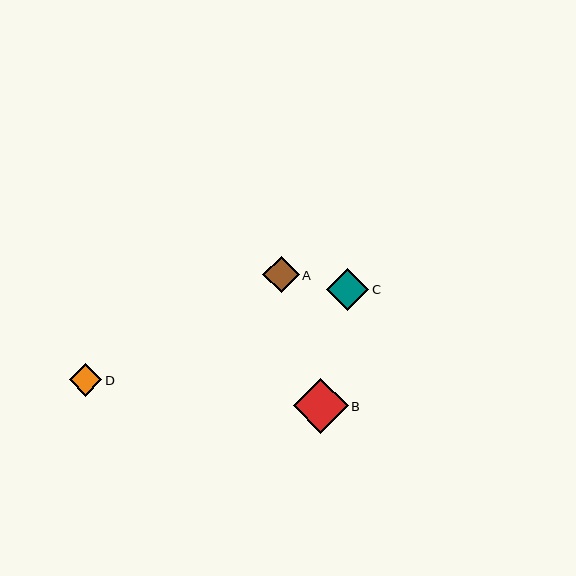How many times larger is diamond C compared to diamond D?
Diamond C is approximately 1.3 times the size of diamond D.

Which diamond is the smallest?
Diamond D is the smallest with a size of approximately 32 pixels.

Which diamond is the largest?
Diamond B is the largest with a size of approximately 55 pixels.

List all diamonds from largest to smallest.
From largest to smallest: B, C, A, D.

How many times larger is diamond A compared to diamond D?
Diamond A is approximately 1.1 times the size of diamond D.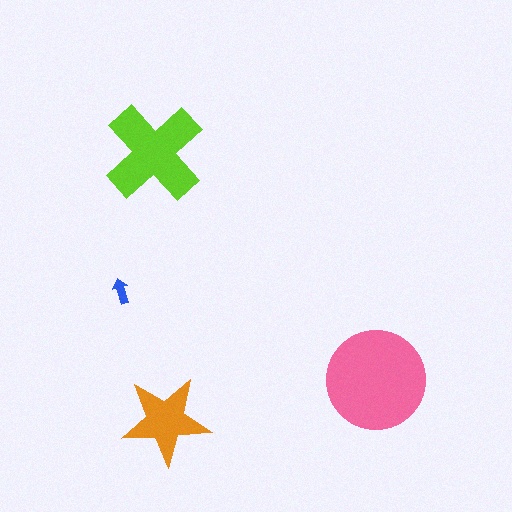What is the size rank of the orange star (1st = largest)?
3rd.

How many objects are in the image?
There are 4 objects in the image.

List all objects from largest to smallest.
The pink circle, the lime cross, the orange star, the blue arrow.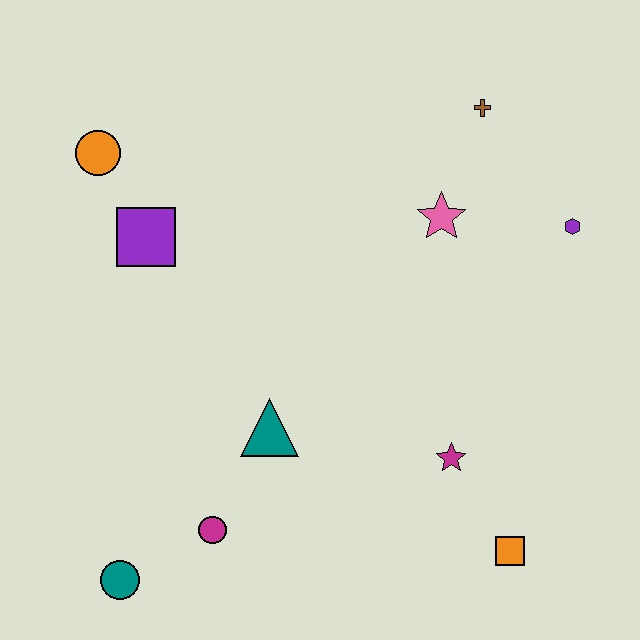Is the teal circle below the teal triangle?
Yes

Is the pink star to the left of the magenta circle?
No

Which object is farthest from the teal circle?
The brown cross is farthest from the teal circle.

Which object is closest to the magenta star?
The orange square is closest to the magenta star.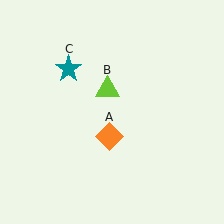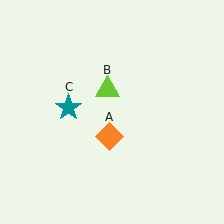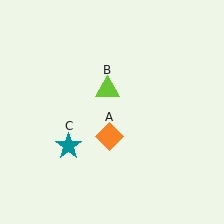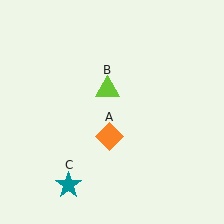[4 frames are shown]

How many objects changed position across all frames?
1 object changed position: teal star (object C).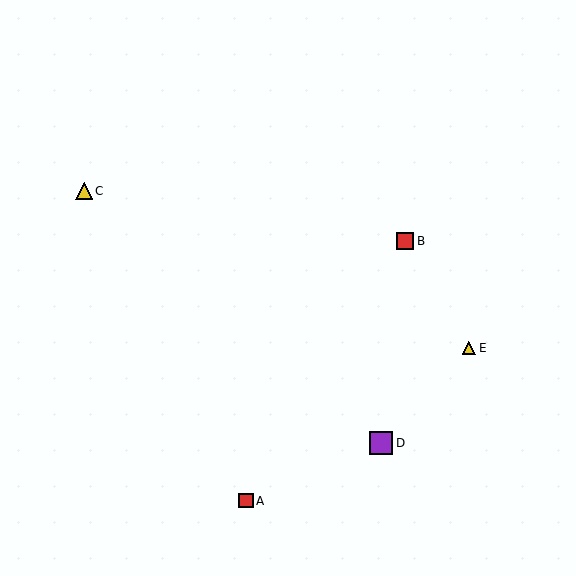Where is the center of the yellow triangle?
The center of the yellow triangle is at (469, 348).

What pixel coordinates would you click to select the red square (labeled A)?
Click at (246, 501) to select the red square A.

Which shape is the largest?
The purple square (labeled D) is the largest.